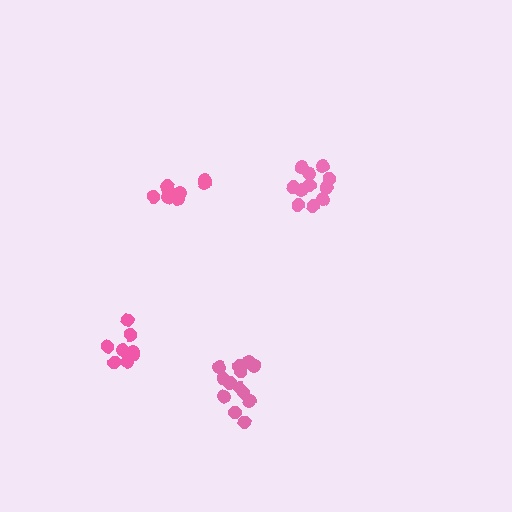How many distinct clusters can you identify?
There are 4 distinct clusters.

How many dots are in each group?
Group 1: 11 dots, Group 2: 8 dots, Group 3: 8 dots, Group 4: 13 dots (40 total).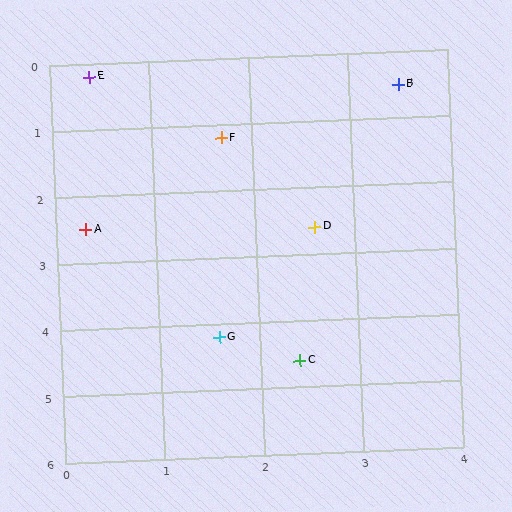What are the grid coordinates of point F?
Point F is at approximately (1.7, 1.2).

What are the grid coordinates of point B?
Point B is at approximately (3.5, 0.5).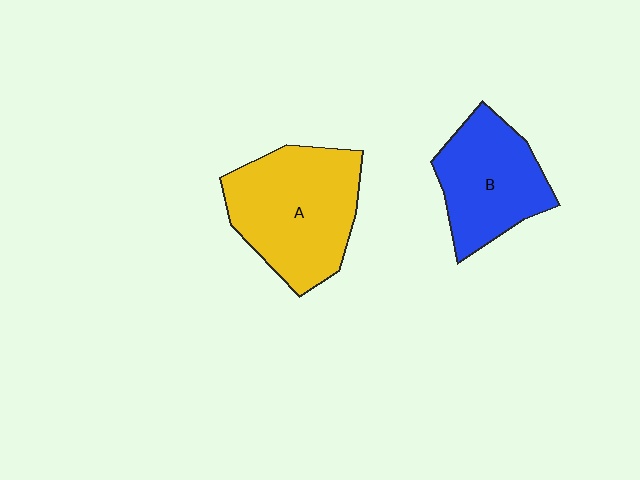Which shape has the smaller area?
Shape B (blue).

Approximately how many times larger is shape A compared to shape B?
Approximately 1.3 times.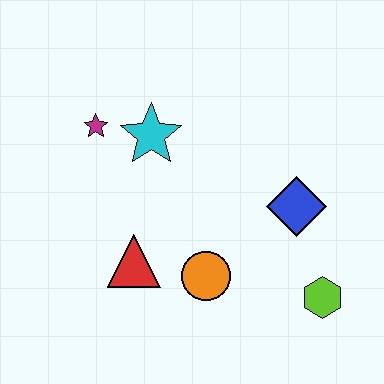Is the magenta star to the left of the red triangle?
Yes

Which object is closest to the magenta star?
The cyan star is closest to the magenta star.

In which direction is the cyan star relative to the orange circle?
The cyan star is above the orange circle.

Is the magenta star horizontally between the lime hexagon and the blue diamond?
No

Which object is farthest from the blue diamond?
The magenta star is farthest from the blue diamond.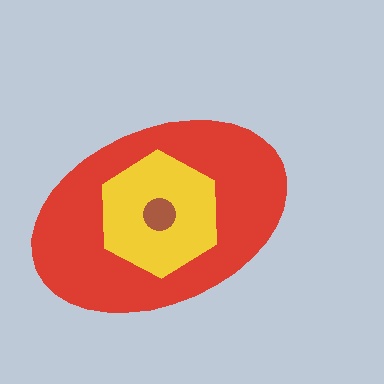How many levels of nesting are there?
3.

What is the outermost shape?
The red ellipse.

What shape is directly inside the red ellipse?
The yellow hexagon.